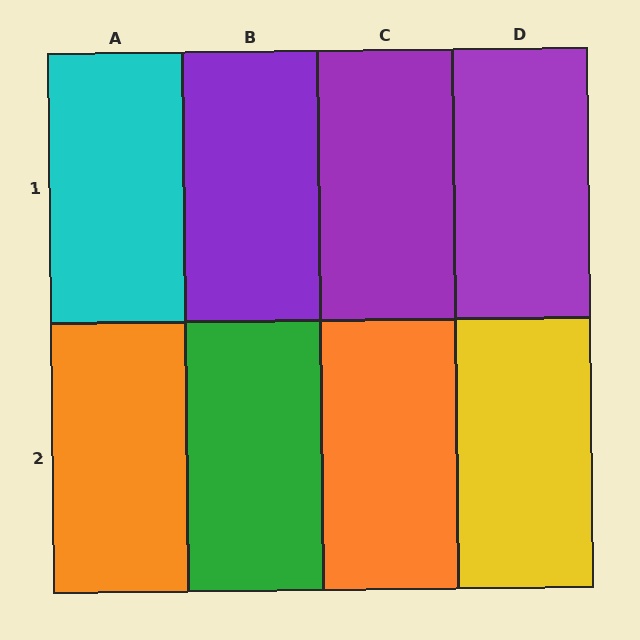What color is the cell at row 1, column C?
Purple.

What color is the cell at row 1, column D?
Purple.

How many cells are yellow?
1 cell is yellow.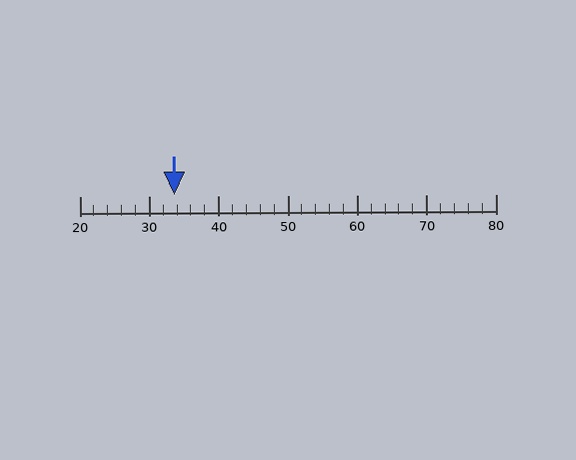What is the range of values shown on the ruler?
The ruler shows values from 20 to 80.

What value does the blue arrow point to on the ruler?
The blue arrow points to approximately 34.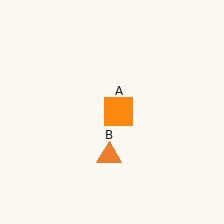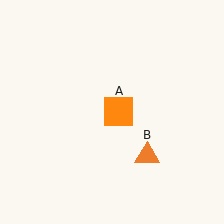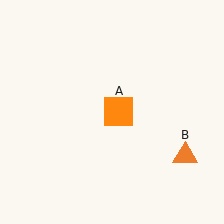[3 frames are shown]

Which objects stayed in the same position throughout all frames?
Orange square (object A) remained stationary.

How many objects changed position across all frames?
1 object changed position: orange triangle (object B).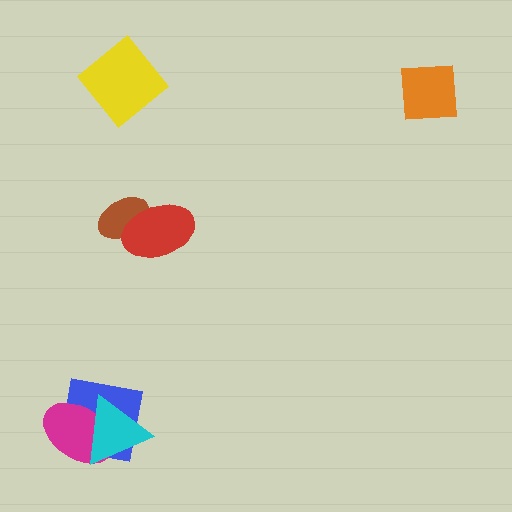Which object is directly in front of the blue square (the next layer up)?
The magenta ellipse is directly in front of the blue square.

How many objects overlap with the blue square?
2 objects overlap with the blue square.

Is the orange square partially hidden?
No, no other shape covers it.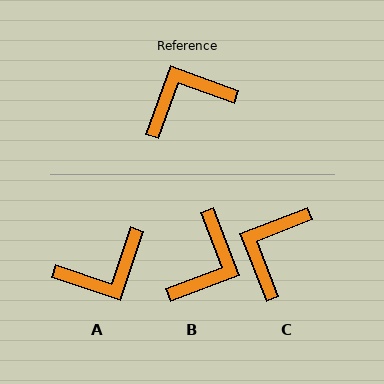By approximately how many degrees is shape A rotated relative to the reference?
Approximately 178 degrees clockwise.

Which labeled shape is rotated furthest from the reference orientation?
A, about 178 degrees away.